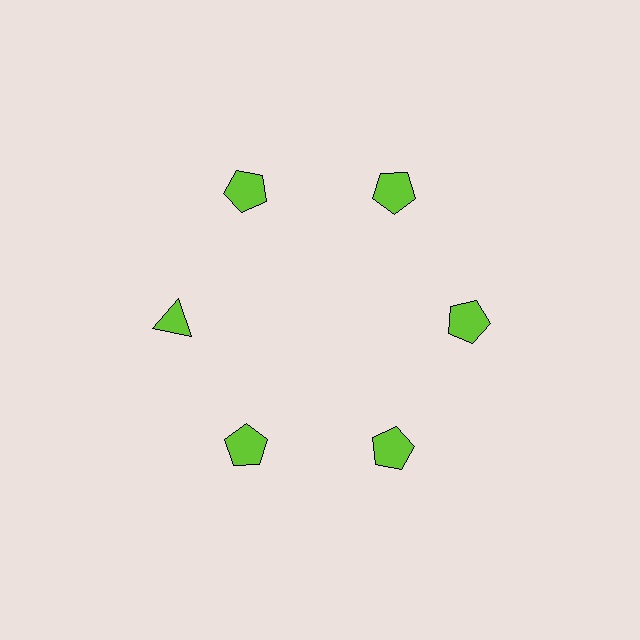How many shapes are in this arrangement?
There are 6 shapes arranged in a ring pattern.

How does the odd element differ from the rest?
It has a different shape: triangle instead of pentagon.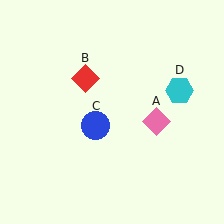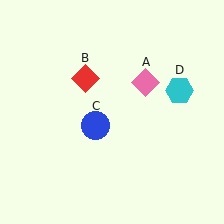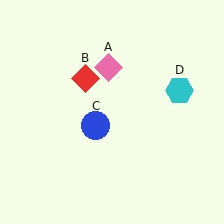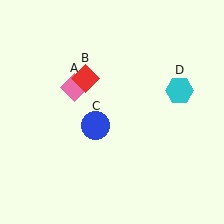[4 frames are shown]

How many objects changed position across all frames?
1 object changed position: pink diamond (object A).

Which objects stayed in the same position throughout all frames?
Red diamond (object B) and blue circle (object C) and cyan hexagon (object D) remained stationary.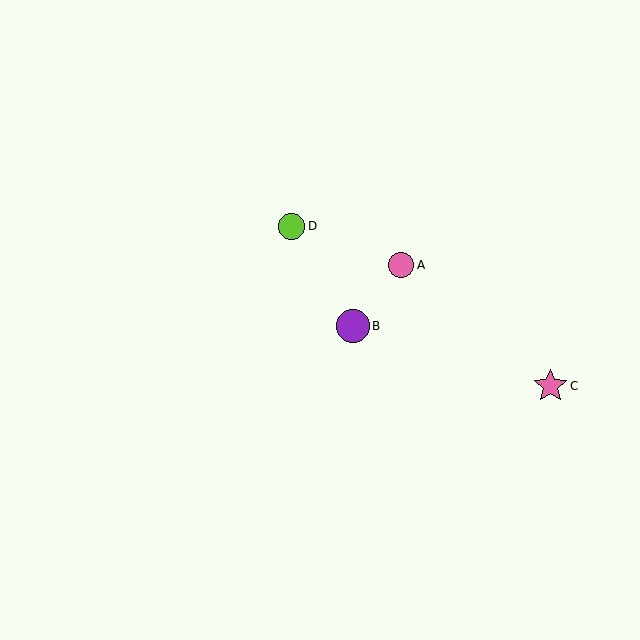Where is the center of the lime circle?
The center of the lime circle is at (292, 226).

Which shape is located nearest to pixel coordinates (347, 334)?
The purple circle (labeled B) at (353, 326) is nearest to that location.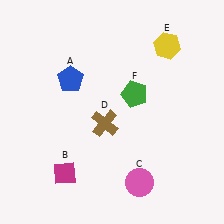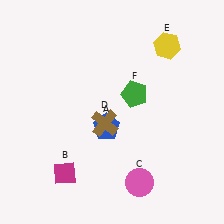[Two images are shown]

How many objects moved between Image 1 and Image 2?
1 object moved between the two images.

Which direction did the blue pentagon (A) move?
The blue pentagon (A) moved down.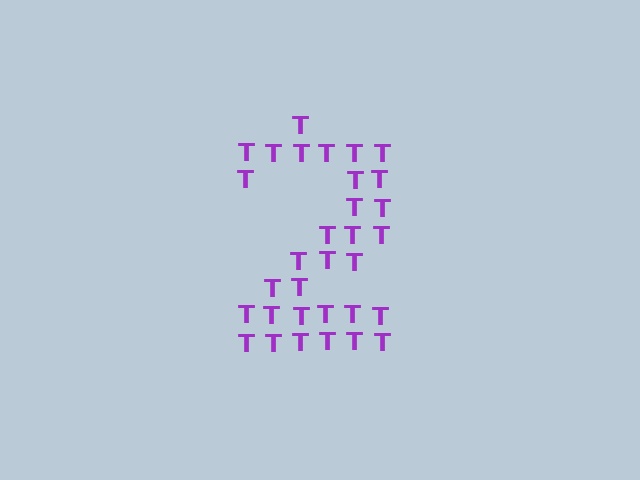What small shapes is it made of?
It is made of small letter T's.